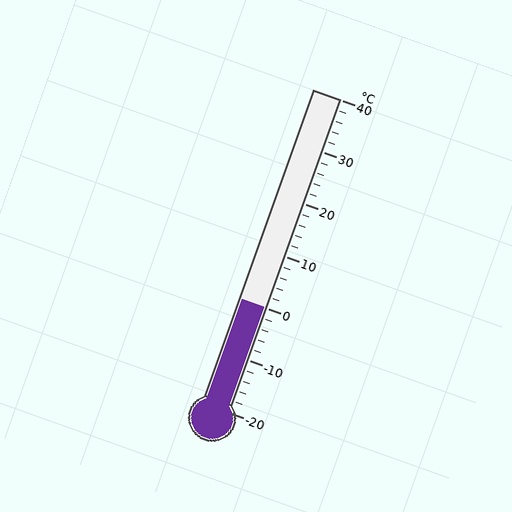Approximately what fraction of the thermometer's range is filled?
The thermometer is filled to approximately 35% of its range.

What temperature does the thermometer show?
The thermometer shows approximately 0°C.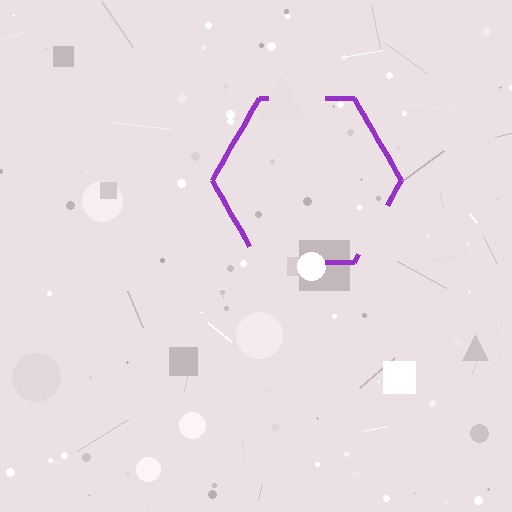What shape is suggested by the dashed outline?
The dashed outline suggests a hexagon.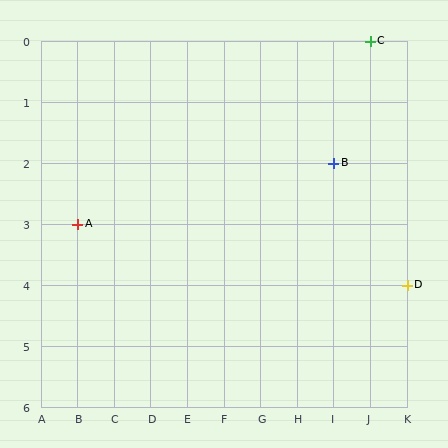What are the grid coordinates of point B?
Point B is at grid coordinates (I, 2).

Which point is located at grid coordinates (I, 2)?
Point B is at (I, 2).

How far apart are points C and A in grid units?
Points C and A are 8 columns and 3 rows apart (about 8.5 grid units diagonally).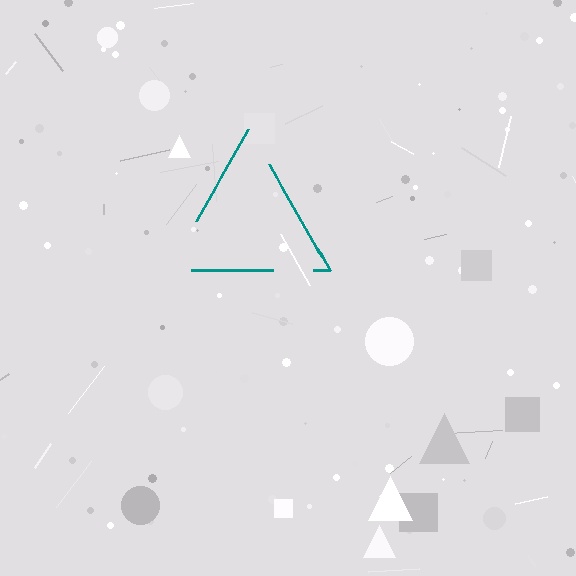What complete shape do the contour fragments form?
The contour fragments form a triangle.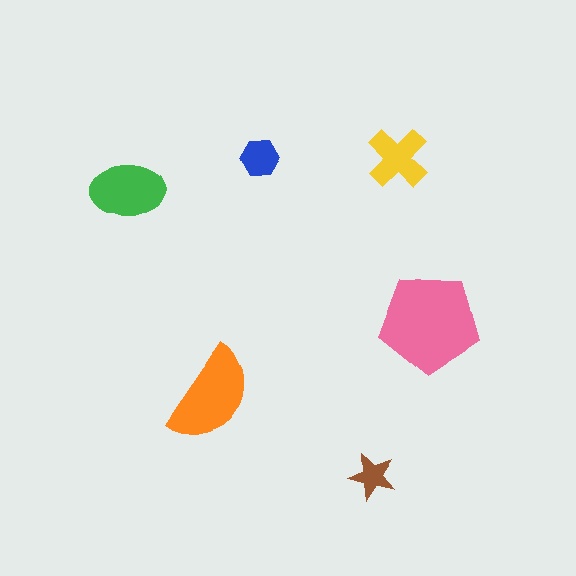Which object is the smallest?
The brown star.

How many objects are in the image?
There are 6 objects in the image.